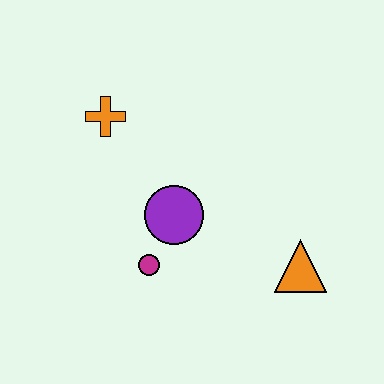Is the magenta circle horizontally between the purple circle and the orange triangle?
No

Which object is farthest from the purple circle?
The orange triangle is farthest from the purple circle.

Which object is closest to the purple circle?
The magenta circle is closest to the purple circle.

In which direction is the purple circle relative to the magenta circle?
The purple circle is above the magenta circle.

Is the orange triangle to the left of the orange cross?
No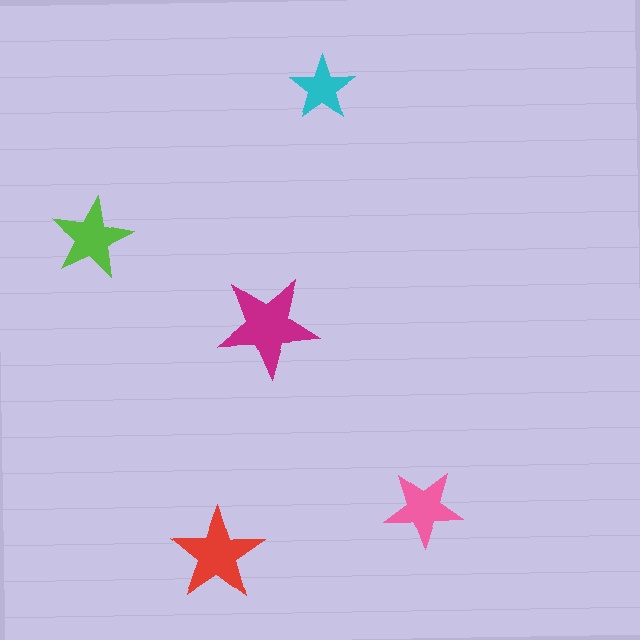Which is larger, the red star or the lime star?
The red one.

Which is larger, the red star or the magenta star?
The magenta one.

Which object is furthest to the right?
The pink star is rightmost.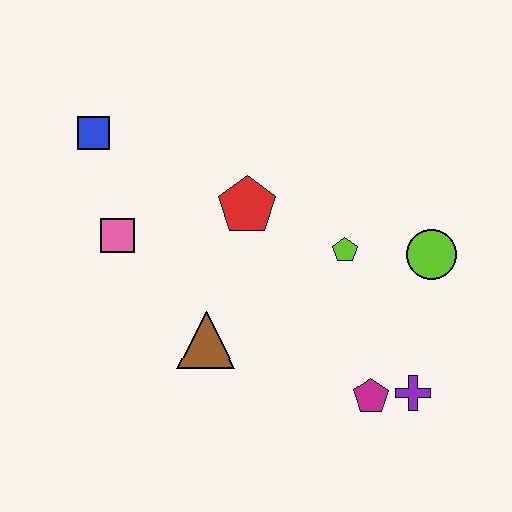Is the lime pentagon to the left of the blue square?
No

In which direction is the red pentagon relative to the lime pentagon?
The red pentagon is to the left of the lime pentagon.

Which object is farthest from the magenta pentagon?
The blue square is farthest from the magenta pentagon.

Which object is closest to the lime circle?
The lime pentagon is closest to the lime circle.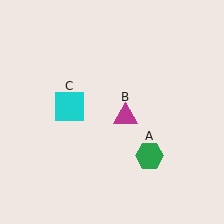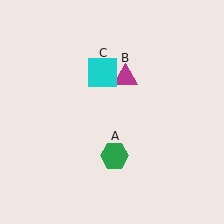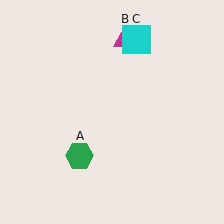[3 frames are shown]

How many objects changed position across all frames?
3 objects changed position: green hexagon (object A), magenta triangle (object B), cyan square (object C).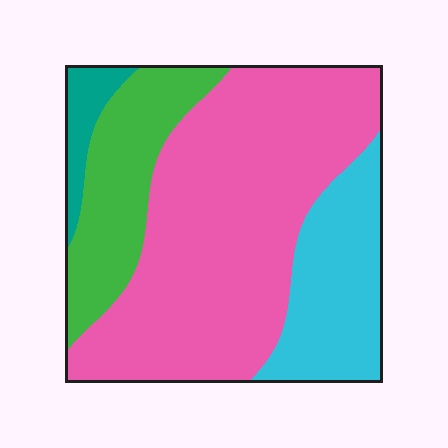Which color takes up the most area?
Pink, at roughly 55%.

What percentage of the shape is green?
Green covers about 20% of the shape.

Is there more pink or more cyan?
Pink.